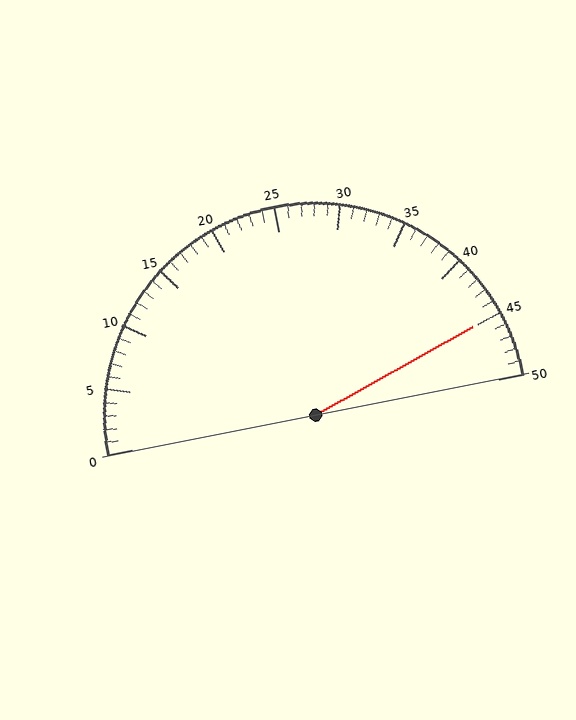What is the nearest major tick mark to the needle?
The nearest major tick mark is 45.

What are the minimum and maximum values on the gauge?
The gauge ranges from 0 to 50.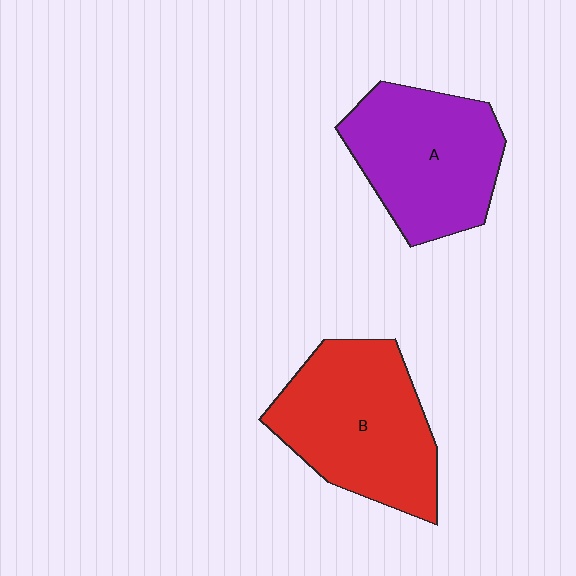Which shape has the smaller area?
Shape A (purple).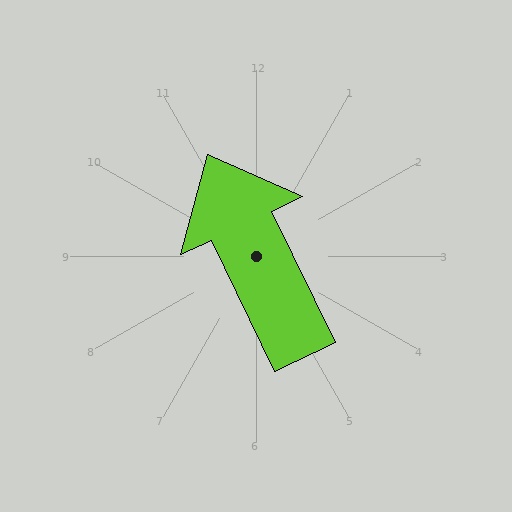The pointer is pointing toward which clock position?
Roughly 11 o'clock.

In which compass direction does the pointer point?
Northwest.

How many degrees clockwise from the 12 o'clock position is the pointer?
Approximately 334 degrees.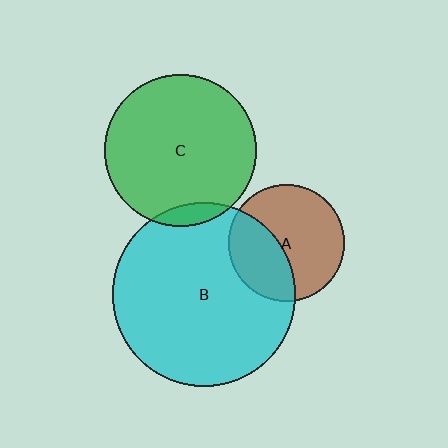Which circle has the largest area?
Circle B (cyan).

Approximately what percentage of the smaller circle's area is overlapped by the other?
Approximately 5%.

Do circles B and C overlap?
Yes.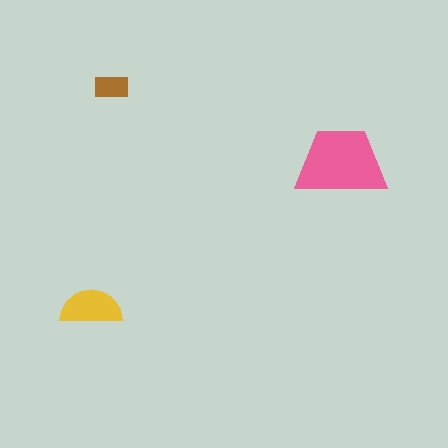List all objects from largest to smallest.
The pink trapezoid, the yellow semicircle, the brown rectangle.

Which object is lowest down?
The yellow semicircle is bottommost.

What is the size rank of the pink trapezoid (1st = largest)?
1st.